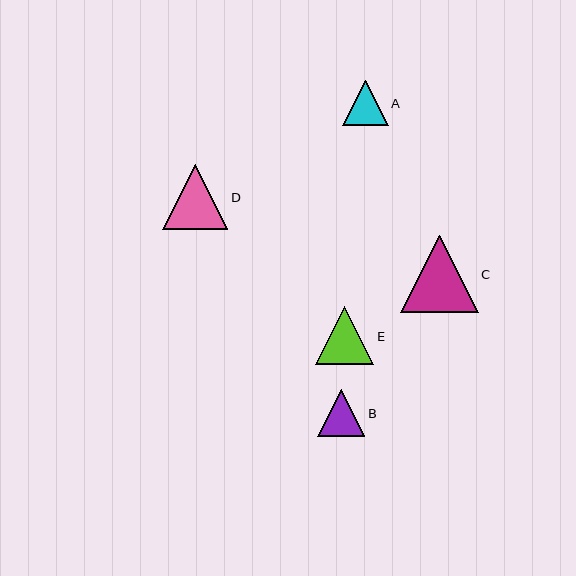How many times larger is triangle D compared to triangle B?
Triangle D is approximately 1.4 times the size of triangle B.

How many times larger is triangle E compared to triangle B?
Triangle E is approximately 1.2 times the size of triangle B.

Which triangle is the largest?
Triangle C is the largest with a size of approximately 78 pixels.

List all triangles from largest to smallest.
From largest to smallest: C, D, E, B, A.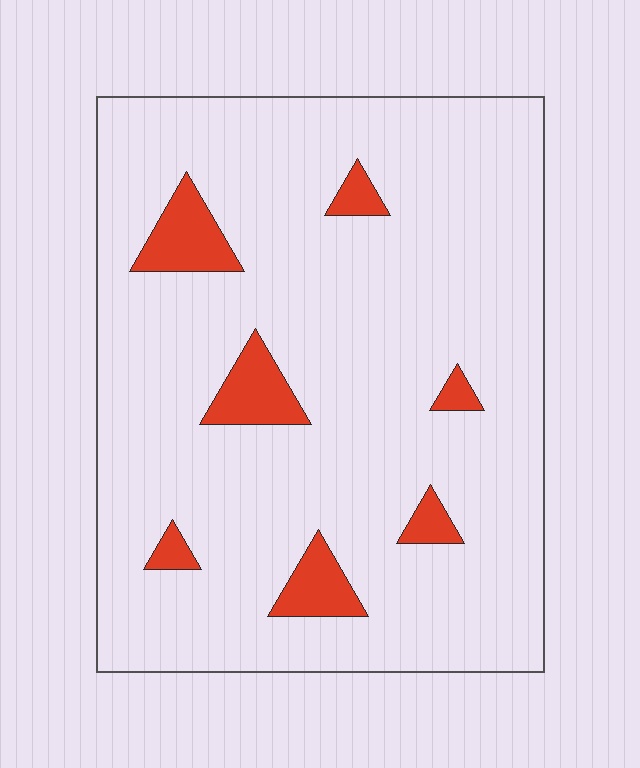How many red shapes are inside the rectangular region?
7.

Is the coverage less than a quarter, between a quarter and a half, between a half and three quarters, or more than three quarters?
Less than a quarter.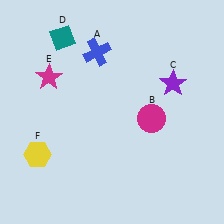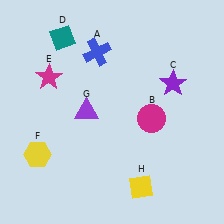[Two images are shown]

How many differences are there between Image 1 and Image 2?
There are 2 differences between the two images.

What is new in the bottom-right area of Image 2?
A yellow diamond (H) was added in the bottom-right area of Image 2.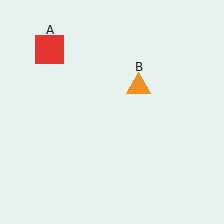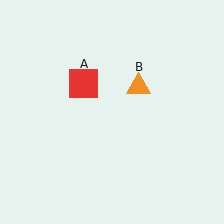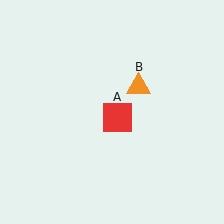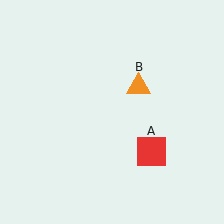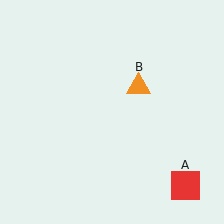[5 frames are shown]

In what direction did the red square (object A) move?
The red square (object A) moved down and to the right.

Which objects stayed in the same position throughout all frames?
Orange triangle (object B) remained stationary.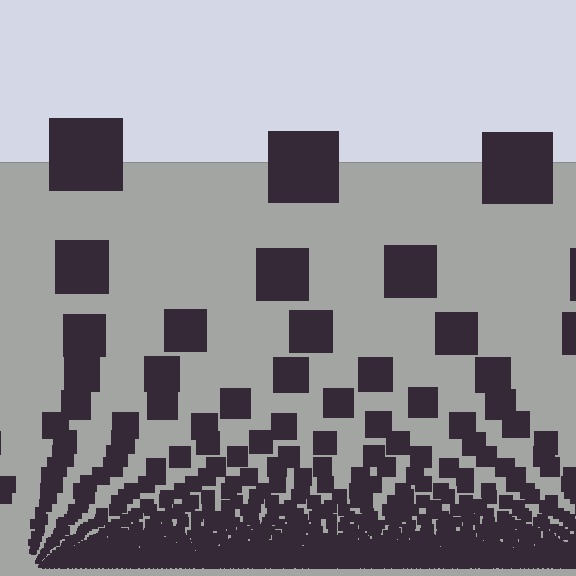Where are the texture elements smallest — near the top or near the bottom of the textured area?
Near the bottom.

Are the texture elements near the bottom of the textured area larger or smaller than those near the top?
Smaller. The gradient is inverted — elements near the bottom are smaller and denser.